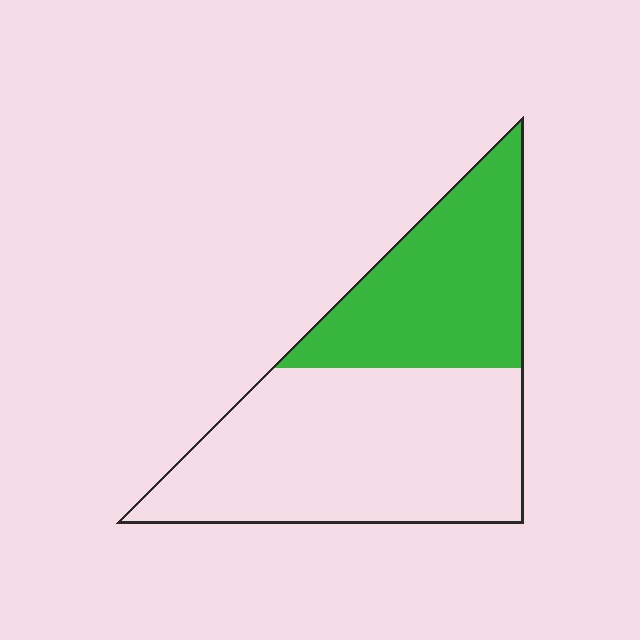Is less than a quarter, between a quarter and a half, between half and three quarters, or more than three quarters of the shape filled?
Between a quarter and a half.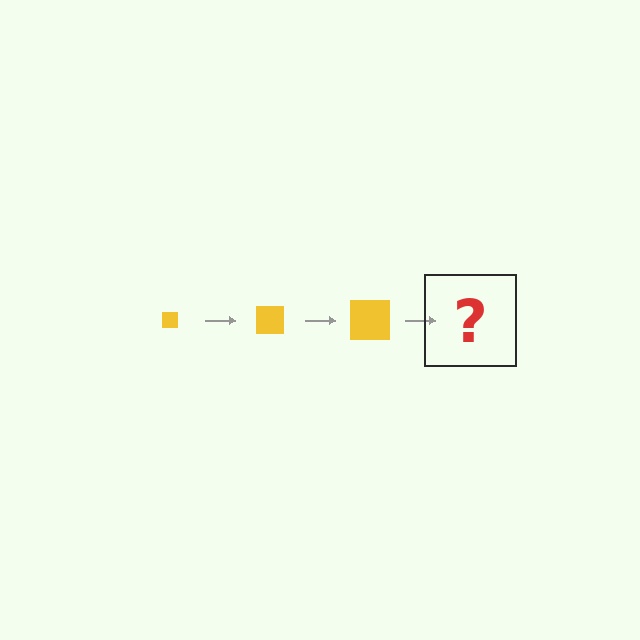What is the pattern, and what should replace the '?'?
The pattern is that the square gets progressively larger each step. The '?' should be a yellow square, larger than the previous one.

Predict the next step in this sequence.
The next step is a yellow square, larger than the previous one.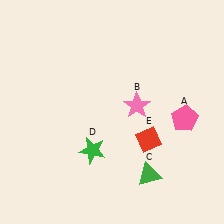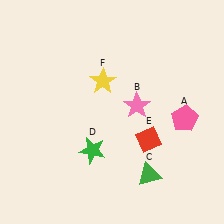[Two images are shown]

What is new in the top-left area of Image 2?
A yellow star (F) was added in the top-left area of Image 2.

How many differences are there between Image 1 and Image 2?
There is 1 difference between the two images.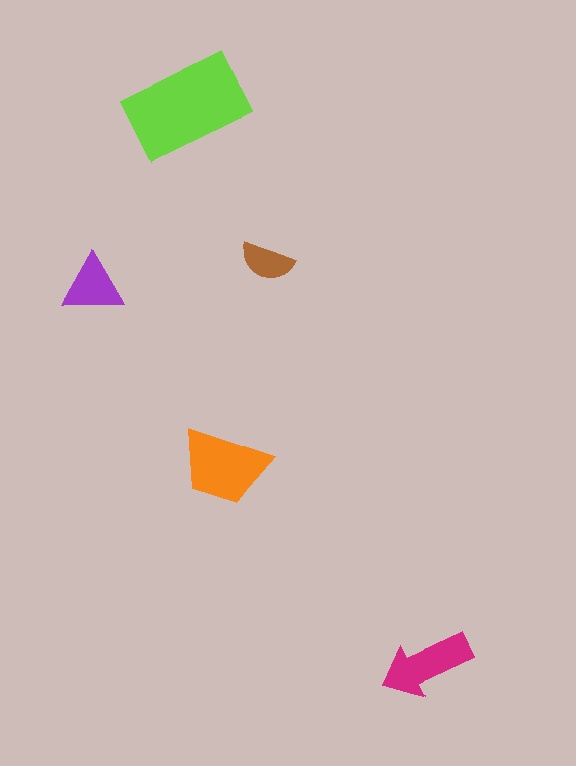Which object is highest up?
The lime rectangle is topmost.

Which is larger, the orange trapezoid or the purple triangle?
The orange trapezoid.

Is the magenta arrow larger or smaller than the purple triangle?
Larger.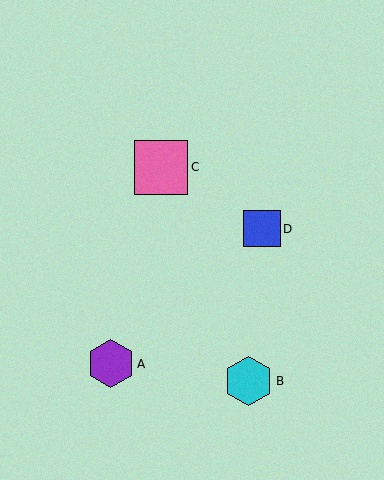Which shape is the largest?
The pink square (labeled C) is the largest.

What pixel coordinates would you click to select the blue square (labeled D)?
Click at (262, 229) to select the blue square D.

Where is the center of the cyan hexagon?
The center of the cyan hexagon is at (249, 381).